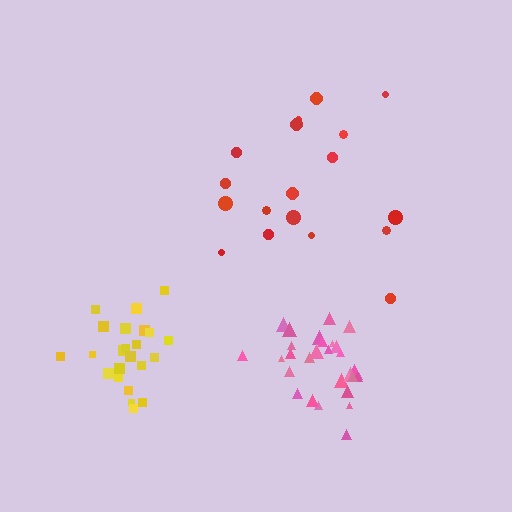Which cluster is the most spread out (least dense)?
Red.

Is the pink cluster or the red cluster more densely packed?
Pink.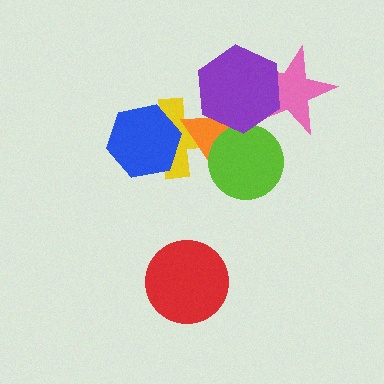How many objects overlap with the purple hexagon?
3 objects overlap with the purple hexagon.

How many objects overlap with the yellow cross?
2 objects overlap with the yellow cross.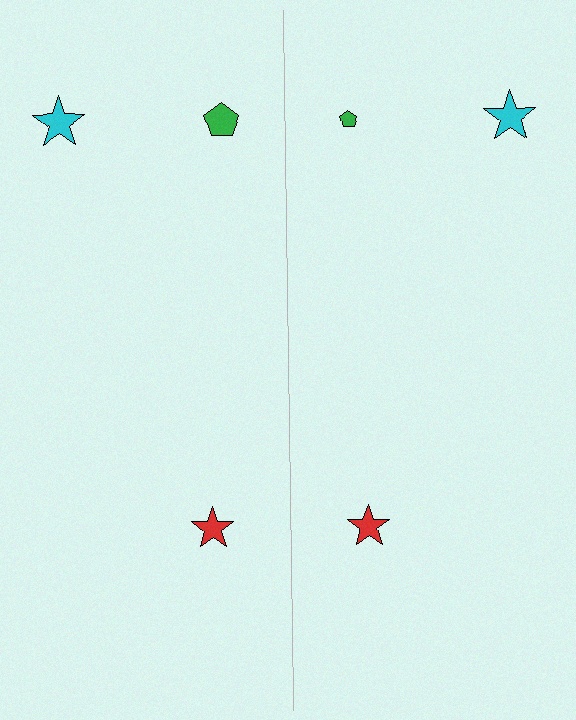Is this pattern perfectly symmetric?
No, the pattern is not perfectly symmetric. The green pentagon on the right side has a different size than its mirror counterpart.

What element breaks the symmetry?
The green pentagon on the right side has a different size than its mirror counterpart.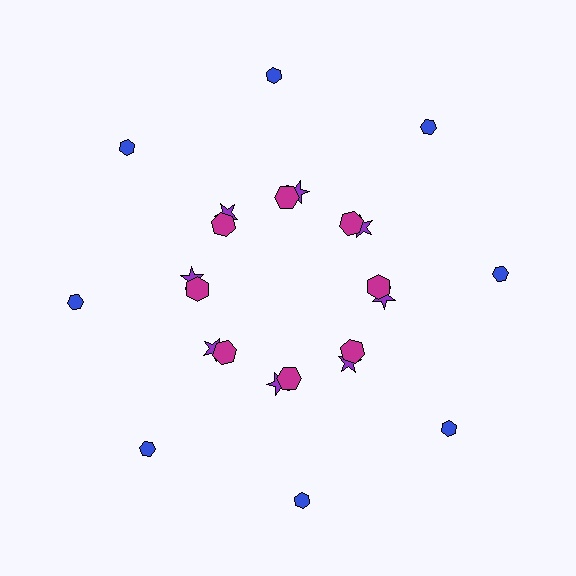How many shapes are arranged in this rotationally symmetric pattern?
There are 24 shapes, arranged in 8 groups of 3.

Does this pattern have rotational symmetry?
Yes, this pattern has 8-fold rotational symmetry. It looks the same after rotating 45 degrees around the center.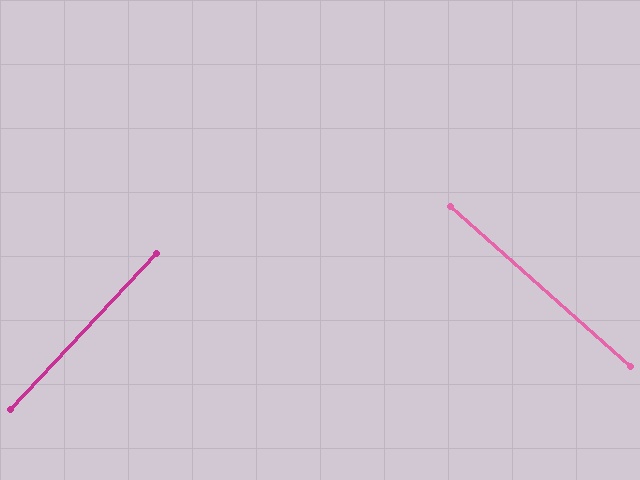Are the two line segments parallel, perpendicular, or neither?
Perpendicular — they meet at approximately 88°.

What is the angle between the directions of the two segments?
Approximately 88 degrees.